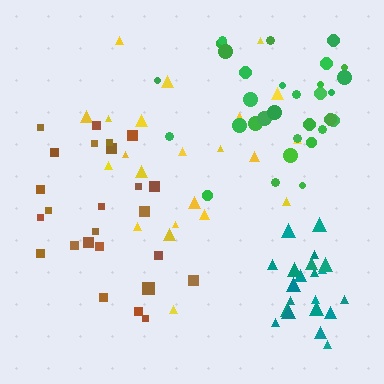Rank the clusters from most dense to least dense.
green, teal, brown, yellow.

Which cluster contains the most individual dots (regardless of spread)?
Green (31).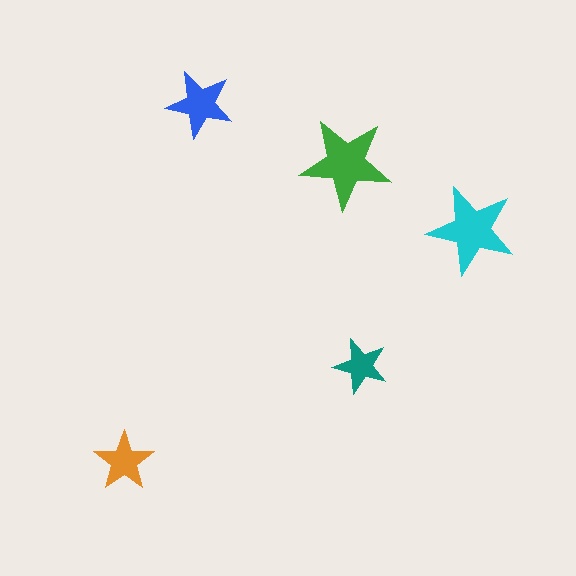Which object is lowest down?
The orange star is bottommost.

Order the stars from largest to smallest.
the green one, the cyan one, the blue one, the orange one, the teal one.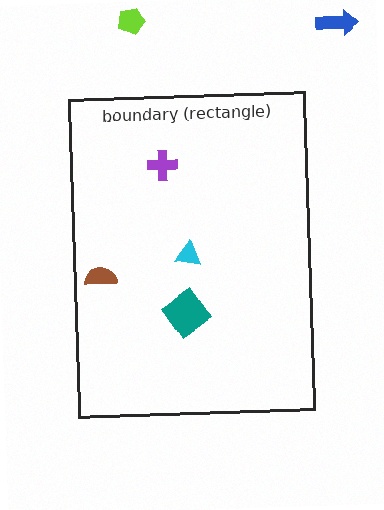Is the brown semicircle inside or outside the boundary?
Inside.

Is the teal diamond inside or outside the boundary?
Inside.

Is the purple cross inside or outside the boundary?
Inside.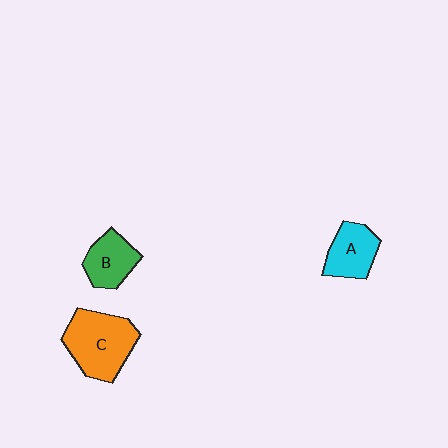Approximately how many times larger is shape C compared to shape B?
Approximately 1.7 times.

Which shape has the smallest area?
Shape B (green).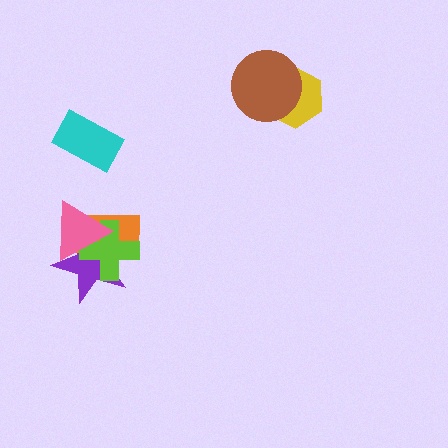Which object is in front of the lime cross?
The pink triangle is in front of the lime cross.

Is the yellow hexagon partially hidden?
Yes, it is partially covered by another shape.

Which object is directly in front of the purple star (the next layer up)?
The orange rectangle is directly in front of the purple star.